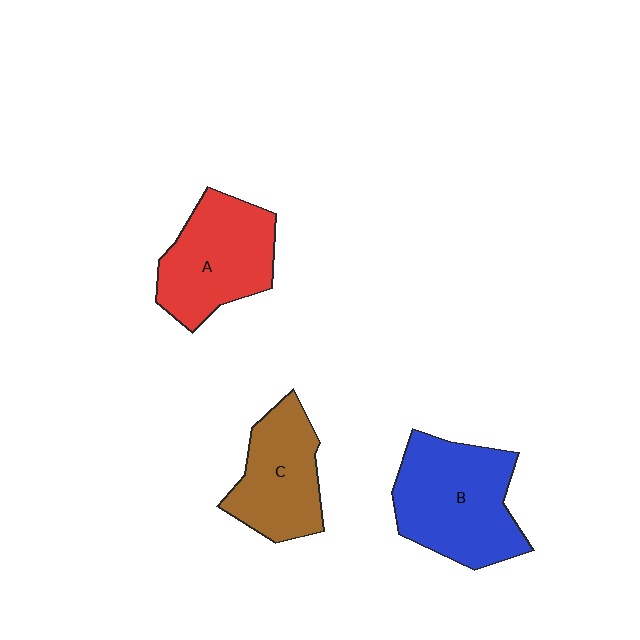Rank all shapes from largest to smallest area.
From largest to smallest: B (blue), A (red), C (brown).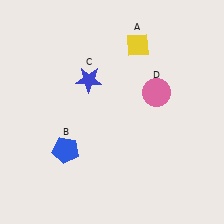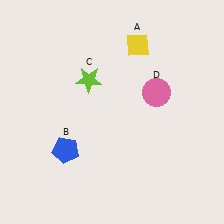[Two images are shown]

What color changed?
The star (C) changed from blue in Image 1 to lime in Image 2.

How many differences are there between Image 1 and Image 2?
There is 1 difference between the two images.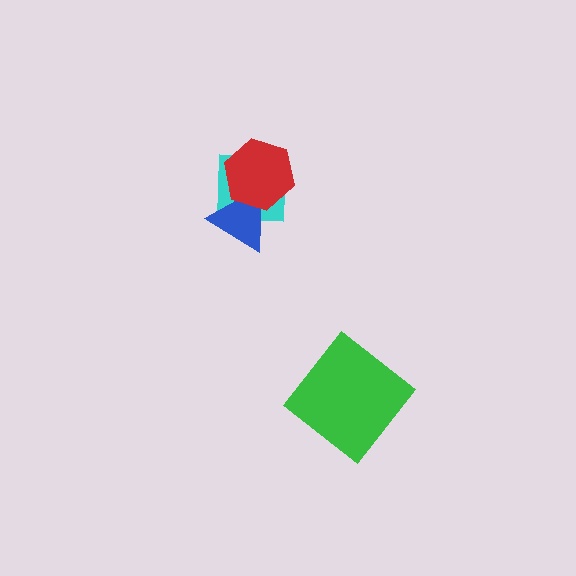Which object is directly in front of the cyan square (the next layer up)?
The blue triangle is directly in front of the cyan square.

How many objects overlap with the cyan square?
2 objects overlap with the cyan square.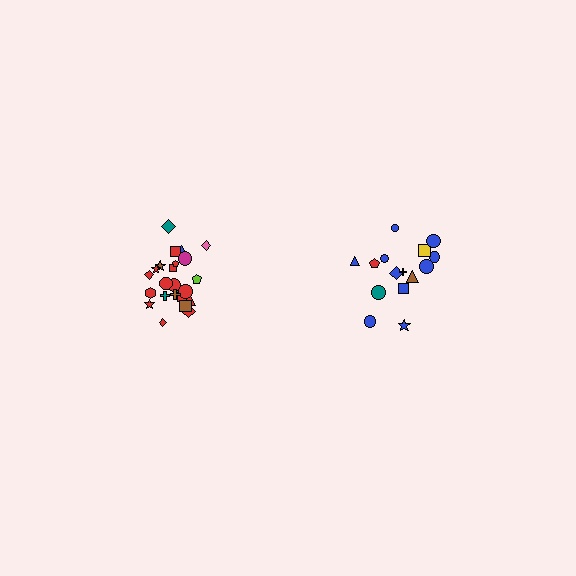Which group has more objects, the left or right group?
The left group.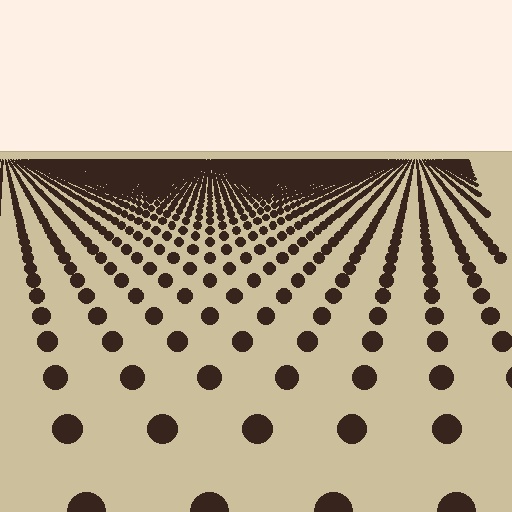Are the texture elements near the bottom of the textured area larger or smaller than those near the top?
Larger. Near the bottom, elements are closer to the viewer and appear at a bigger on-screen size.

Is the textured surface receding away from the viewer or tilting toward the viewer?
The surface is receding away from the viewer. Texture elements get smaller and denser toward the top.